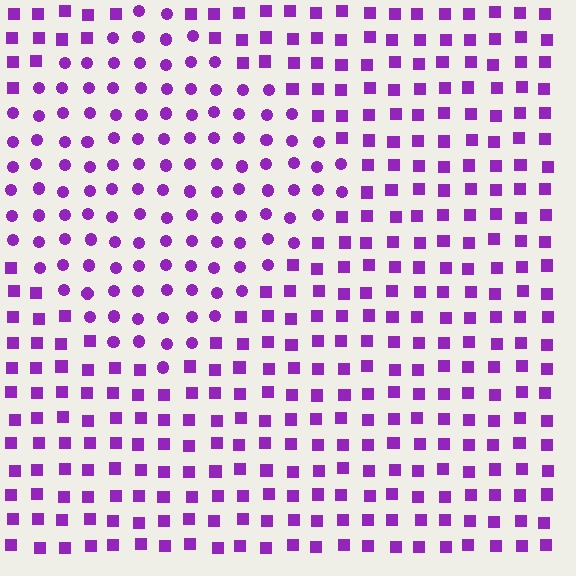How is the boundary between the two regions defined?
The boundary is defined by a change in element shape: circles inside vs. squares outside. All elements share the same color and spacing.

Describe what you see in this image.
The image is filled with small purple elements arranged in a uniform grid. A diamond-shaped region contains circles, while the surrounding area contains squares. The boundary is defined purely by the change in element shape.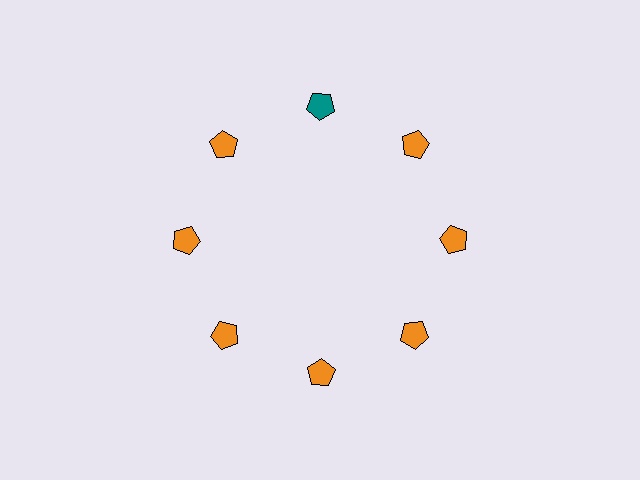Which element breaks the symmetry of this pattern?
The teal pentagon at roughly the 12 o'clock position breaks the symmetry. All other shapes are orange pentagons.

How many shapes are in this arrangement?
There are 8 shapes arranged in a ring pattern.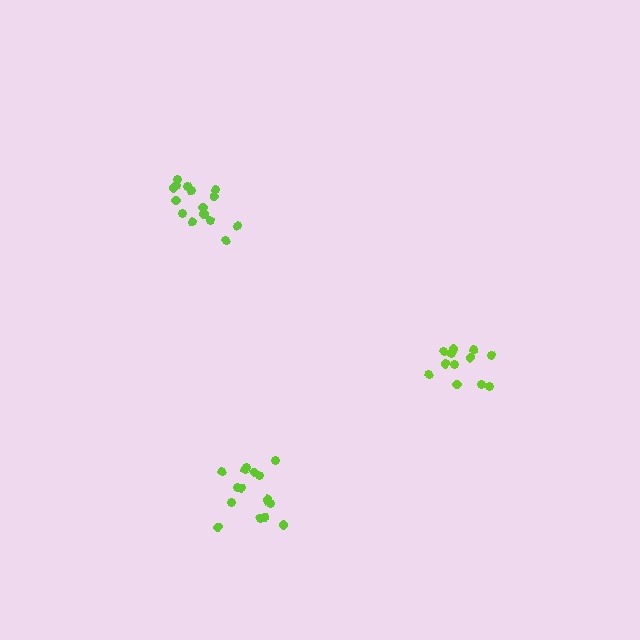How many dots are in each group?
Group 1: 15 dots, Group 2: 16 dots, Group 3: 12 dots (43 total).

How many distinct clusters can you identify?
There are 3 distinct clusters.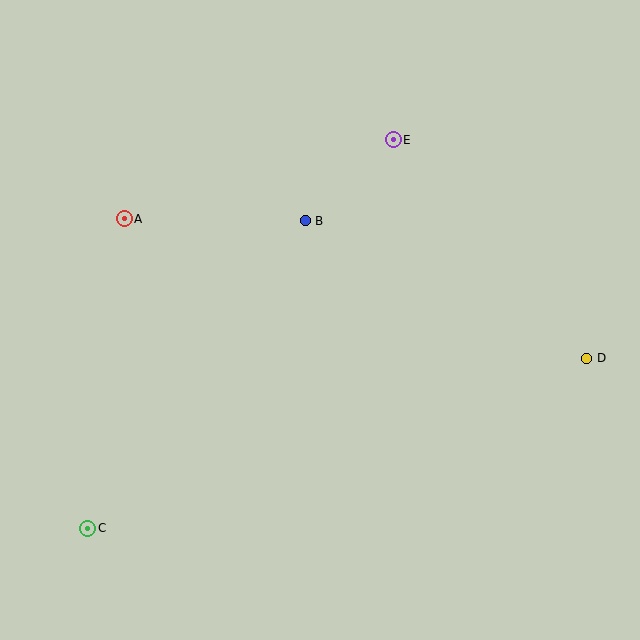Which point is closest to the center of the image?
Point B at (305, 221) is closest to the center.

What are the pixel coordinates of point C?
Point C is at (88, 528).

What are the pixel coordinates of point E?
Point E is at (393, 140).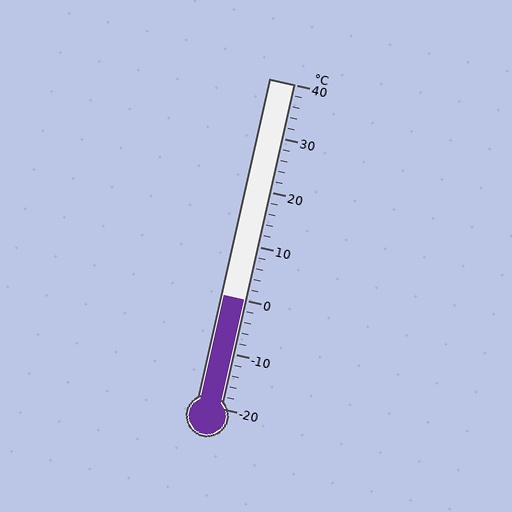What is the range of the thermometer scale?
The thermometer scale ranges from -20°C to 40°C.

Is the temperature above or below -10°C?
The temperature is above -10°C.